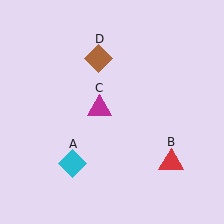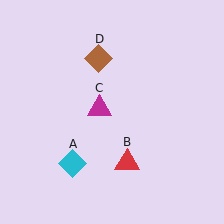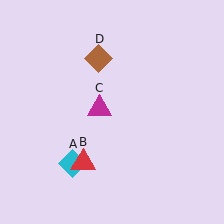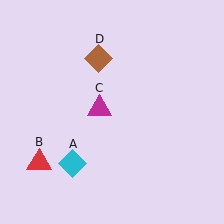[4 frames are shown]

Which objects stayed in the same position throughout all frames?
Cyan diamond (object A) and magenta triangle (object C) and brown diamond (object D) remained stationary.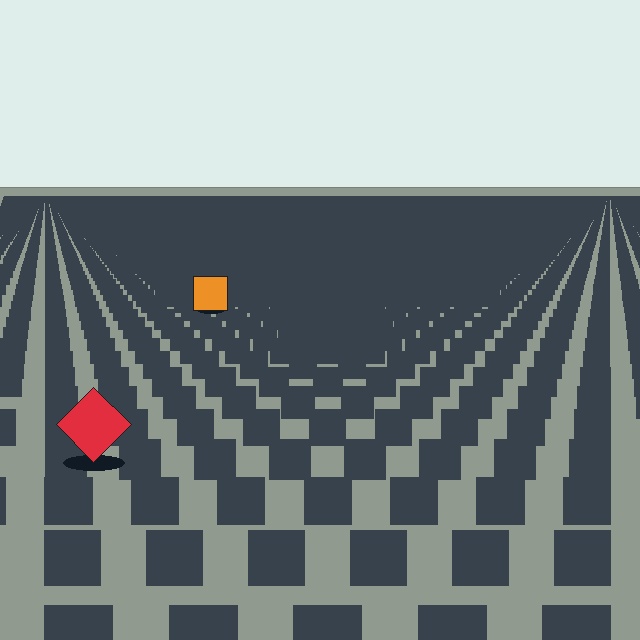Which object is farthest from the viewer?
The orange square is farthest from the viewer. It appears smaller and the ground texture around it is denser.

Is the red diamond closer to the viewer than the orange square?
Yes. The red diamond is closer — you can tell from the texture gradient: the ground texture is coarser near it.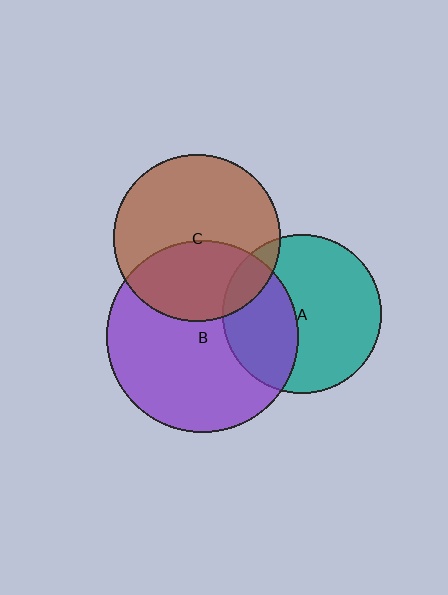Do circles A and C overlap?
Yes.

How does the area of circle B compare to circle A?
Approximately 1.5 times.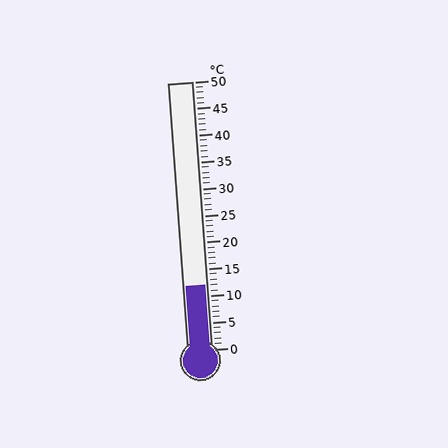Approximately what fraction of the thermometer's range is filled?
The thermometer is filled to approximately 25% of its range.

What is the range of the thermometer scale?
The thermometer scale ranges from 0°C to 50°C.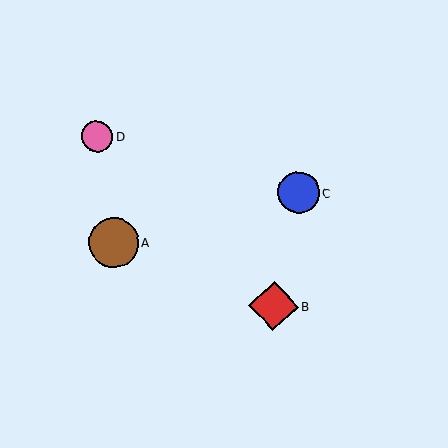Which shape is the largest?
The red diamond (labeled B) is the largest.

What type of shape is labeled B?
Shape B is a red diamond.